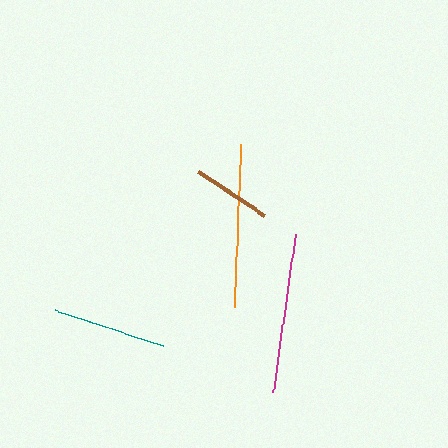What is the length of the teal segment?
The teal segment is approximately 115 pixels long.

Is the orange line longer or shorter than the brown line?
The orange line is longer than the brown line.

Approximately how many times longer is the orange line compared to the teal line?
The orange line is approximately 1.4 times the length of the teal line.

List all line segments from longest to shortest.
From longest to shortest: orange, magenta, teal, brown.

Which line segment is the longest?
The orange line is the longest at approximately 163 pixels.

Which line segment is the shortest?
The brown line is the shortest at approximately 80 pixels.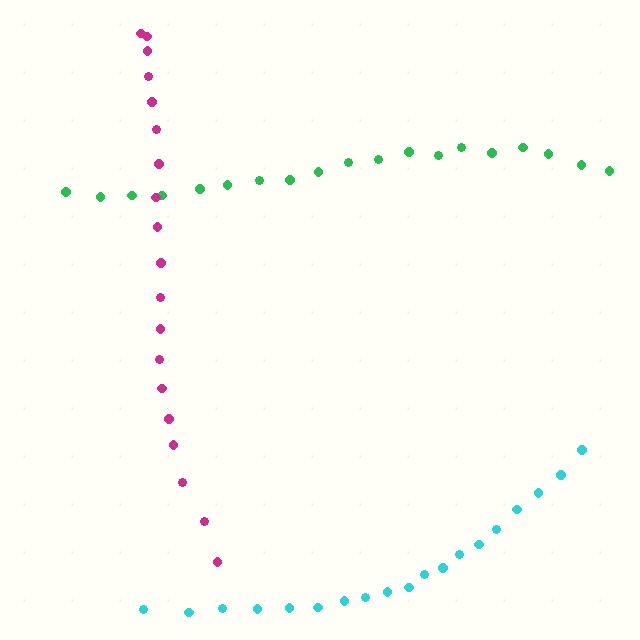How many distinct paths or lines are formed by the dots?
There are 3 distinct paths.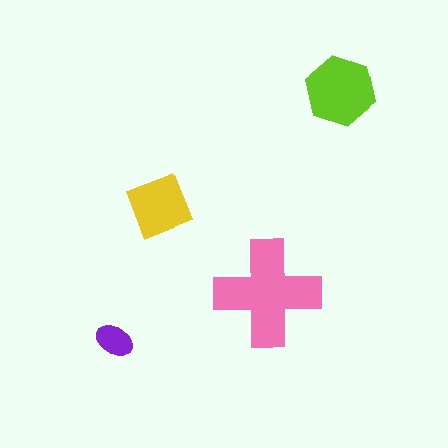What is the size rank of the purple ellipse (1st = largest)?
4th.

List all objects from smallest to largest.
The purple ellipse, the yellow diamond, the lime hexagon, the pink cross.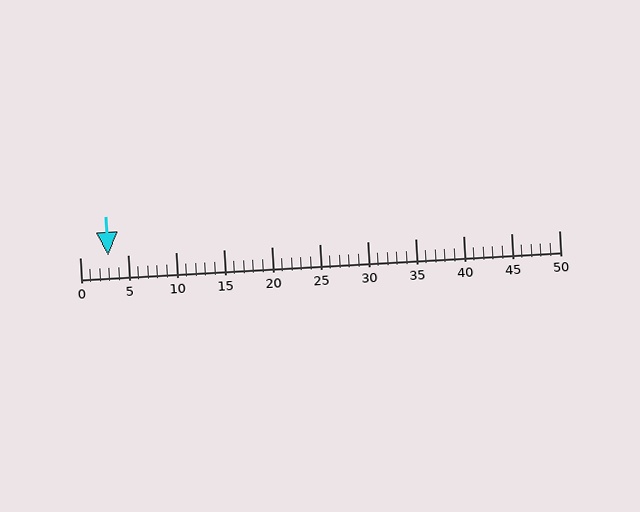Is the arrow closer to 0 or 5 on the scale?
The arrow is closer to 5.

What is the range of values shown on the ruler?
The ruler shows values from 0 to 50.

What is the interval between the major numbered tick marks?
The major tick marks are spaced 5 units apart.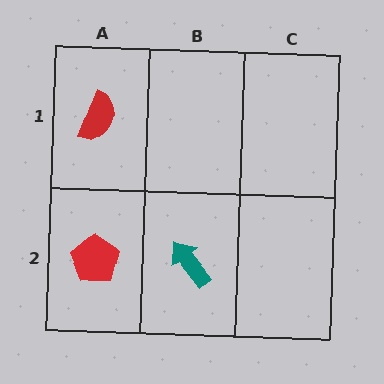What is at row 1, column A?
A red semicircle.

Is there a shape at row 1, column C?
No, that cell is empty.